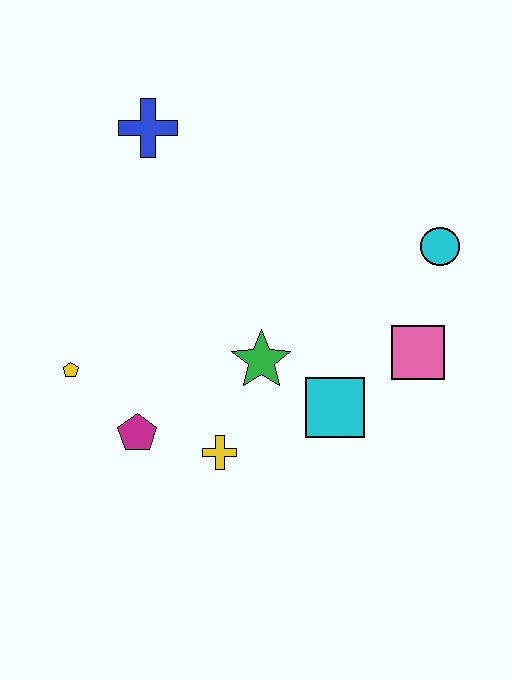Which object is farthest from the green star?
The blue cross is farthest from the green star.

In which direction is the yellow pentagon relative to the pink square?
The yellow pentagon is to the left of the pink square.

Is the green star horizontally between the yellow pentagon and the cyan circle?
Yes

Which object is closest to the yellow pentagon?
The magenta pentagon is closest to the yellow pentagon.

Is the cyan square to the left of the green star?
No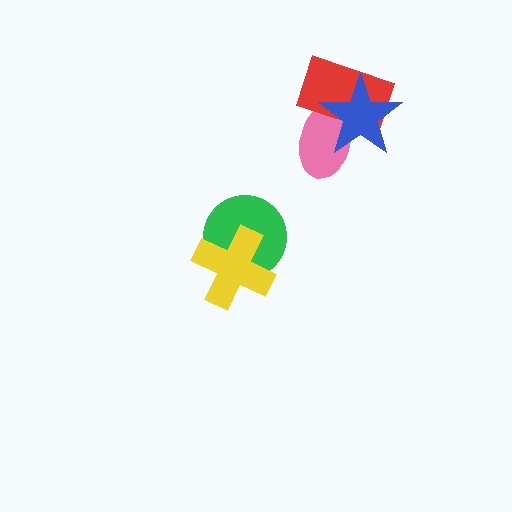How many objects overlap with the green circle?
1 object overlaps with the green circle.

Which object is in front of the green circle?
The yellow cross is in front of the green circle.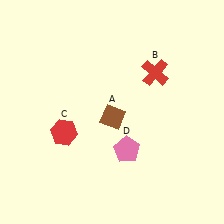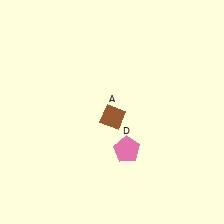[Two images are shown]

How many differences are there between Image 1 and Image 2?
There are 2 differences between the two images.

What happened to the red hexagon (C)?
The red hexagon (C) was removed in Image 2. It was in the bottom-left area of Image 1.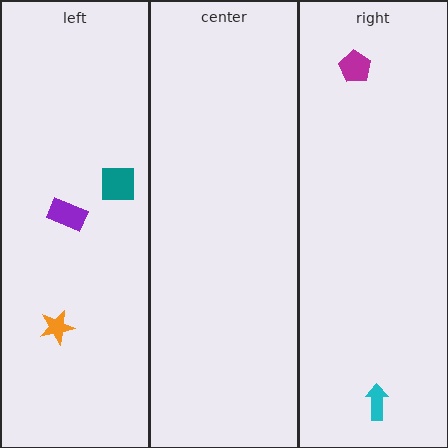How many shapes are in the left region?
3.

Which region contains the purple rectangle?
The left region.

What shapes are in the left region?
The purple rectangle, the teal square, the orange star.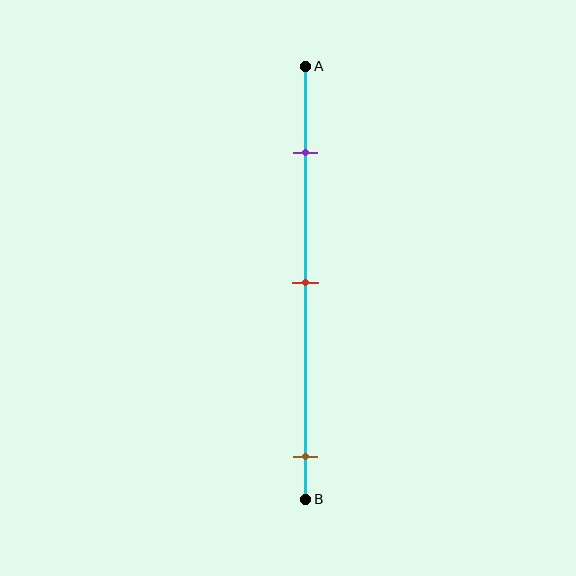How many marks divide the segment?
There are 3 marks dividing the segment.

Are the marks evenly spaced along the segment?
No, the marks are not evenly spaced.